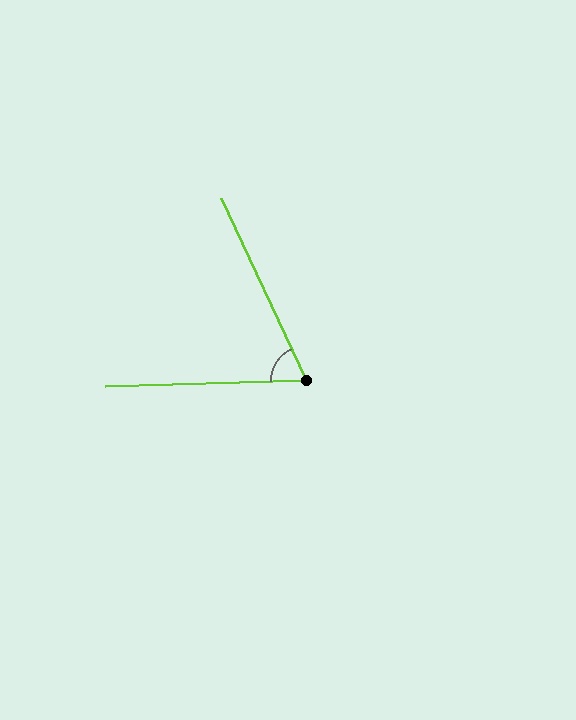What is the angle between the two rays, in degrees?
Approximately 67 degrees.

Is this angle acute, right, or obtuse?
It is acute.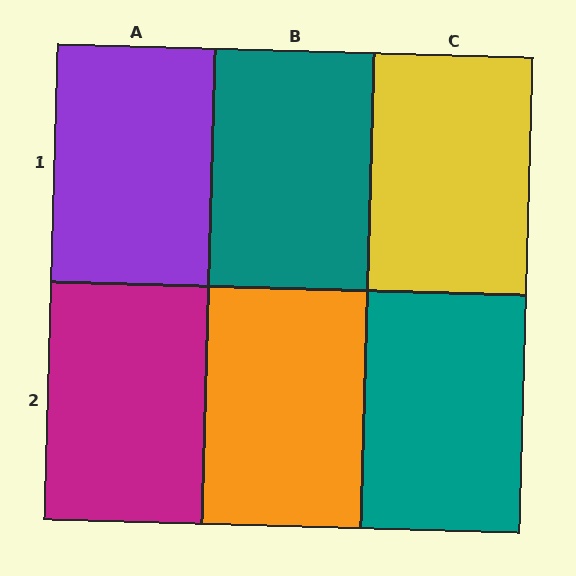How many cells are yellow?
1 cell is yellow.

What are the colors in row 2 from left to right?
Magenta, orange, teal.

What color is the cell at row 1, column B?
Teal.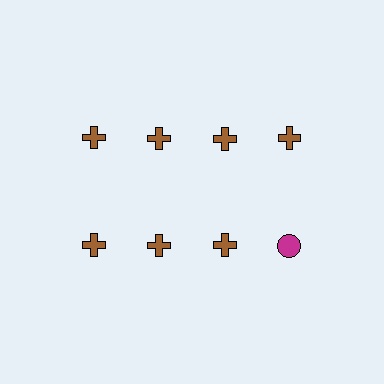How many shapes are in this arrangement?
There are 8 shapes arranged in a grid pattern.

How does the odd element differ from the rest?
It differs in both color (magenta instead of brown) and shape (circle instead of cross).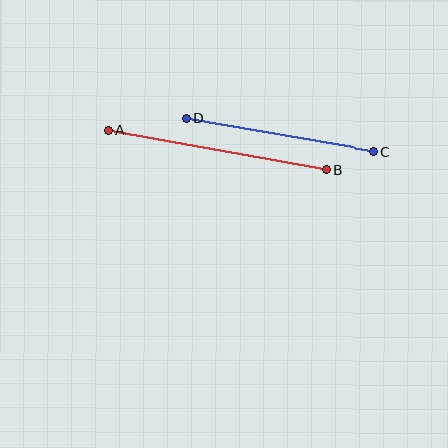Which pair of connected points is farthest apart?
Points A and B are farthest apart.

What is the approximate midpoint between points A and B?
The midpoint is at approximately (217, 150) pixels.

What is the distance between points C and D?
The distance is approximately 190 pixels.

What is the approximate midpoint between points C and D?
The midpoint is at approximately (280, 135) pixels.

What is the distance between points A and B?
The distance is approximately 222 pixels.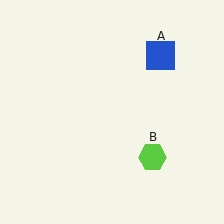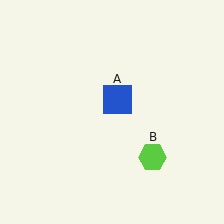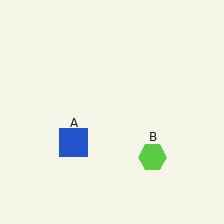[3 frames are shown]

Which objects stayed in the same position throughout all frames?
Lime hexagon (object B) remained stationary.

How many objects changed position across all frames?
1 object changed position: blue square (object A).